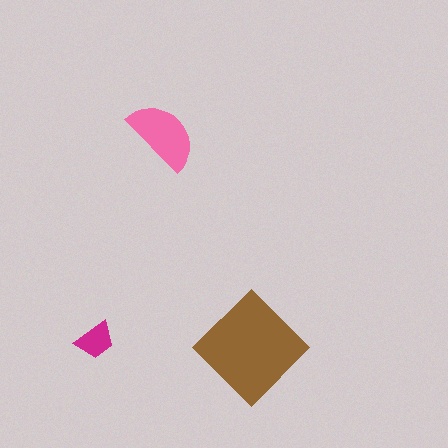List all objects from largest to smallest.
The brown diamond, the pink semicircle, the magenta trapezoid.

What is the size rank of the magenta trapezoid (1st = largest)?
3rd.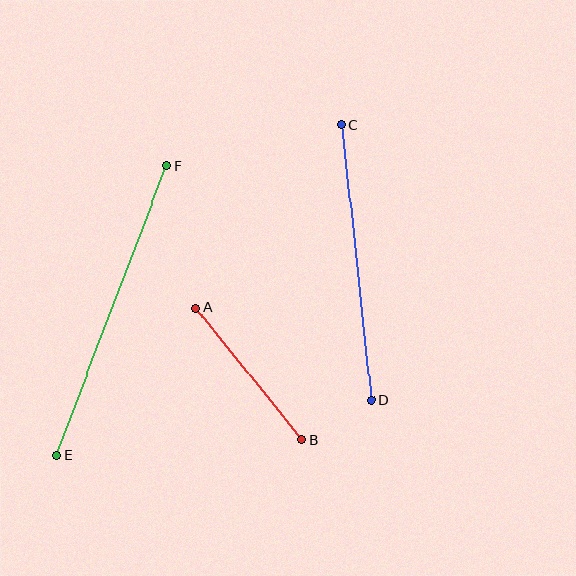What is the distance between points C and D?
The distance is approximately 278 pixels.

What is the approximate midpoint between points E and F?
The midpoint is at approximately (112, 310) pixels.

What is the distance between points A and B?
The distance is approximately 169 pixels.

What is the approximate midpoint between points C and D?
The midpoint is at approximately (356, 262) pixels.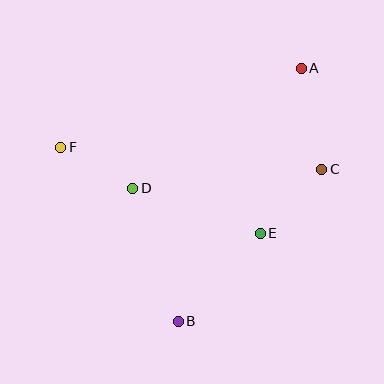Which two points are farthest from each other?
Points A and B are farthest from each other.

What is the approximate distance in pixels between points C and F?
The distance between C and F is approximately 262 pixels.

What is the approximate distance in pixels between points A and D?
The distance between A and D is approximately 207 pixels.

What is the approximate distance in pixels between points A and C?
The distance between A and C is approximately 103 pixels.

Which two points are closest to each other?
Points D and F are closest to each other.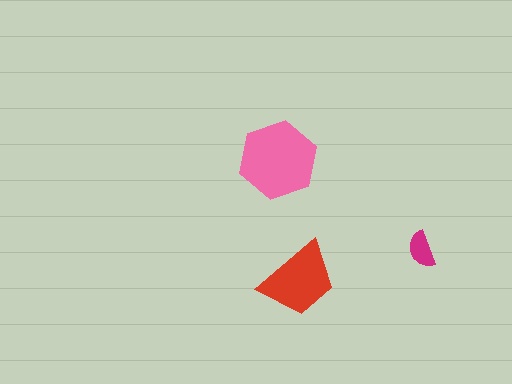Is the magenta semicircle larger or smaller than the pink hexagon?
Smaller.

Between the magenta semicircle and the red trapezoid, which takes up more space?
The red trapezoid.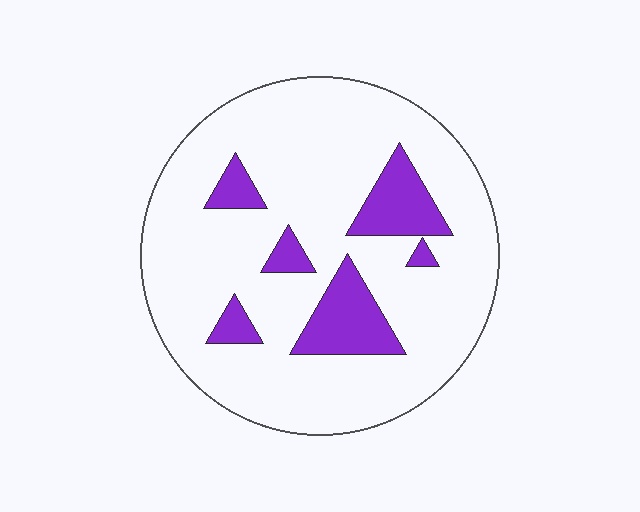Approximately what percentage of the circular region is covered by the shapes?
Approximately 15%.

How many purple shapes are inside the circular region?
6.